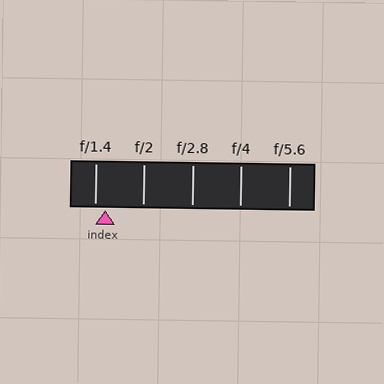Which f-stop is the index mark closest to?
The index mark is closest to f/1.4.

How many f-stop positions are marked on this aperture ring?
There are 5 f-stop positions marked.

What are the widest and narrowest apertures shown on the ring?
The widest aperture shown is f/1.4 and the narrowest is f/5.6.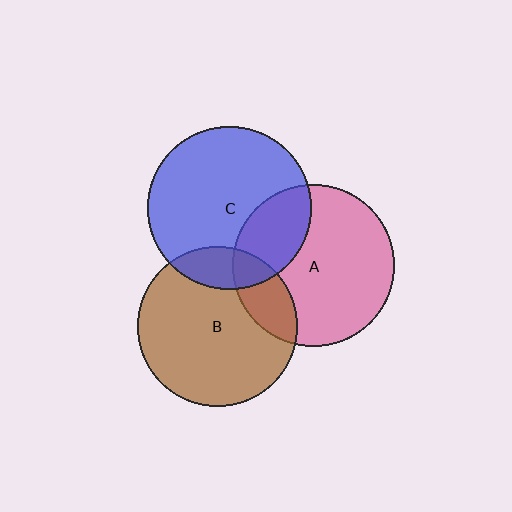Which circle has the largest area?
Circle C (blue).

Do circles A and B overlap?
Yes.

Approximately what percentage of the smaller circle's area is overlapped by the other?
Approximately 20%.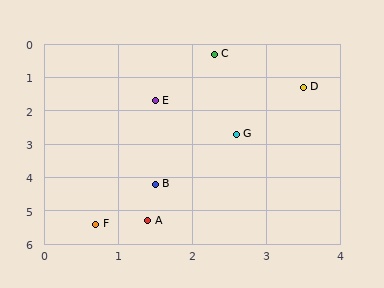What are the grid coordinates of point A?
Point A is at approximately (1.4, 5.3).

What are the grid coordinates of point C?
Point C is at approximately (2.3, 0.3).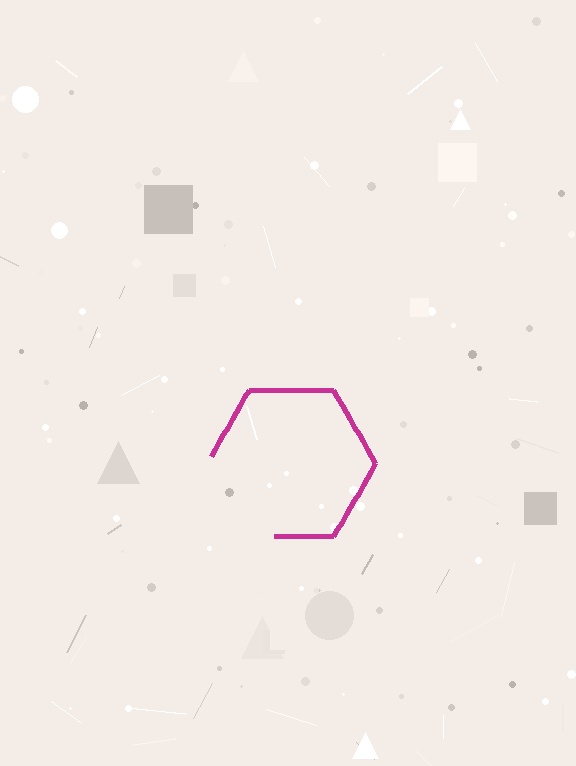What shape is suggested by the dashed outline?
The dashed outline suggests a hexagon.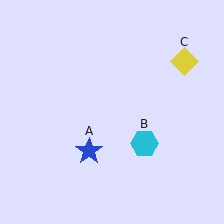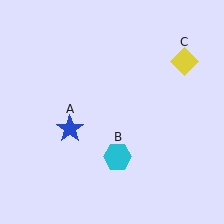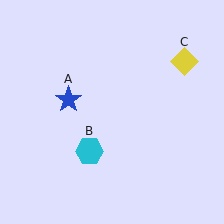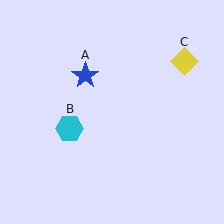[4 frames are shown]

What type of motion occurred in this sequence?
The blue star (object A), cyan hexagon (object B) rotated clockwise around the center of the scene.